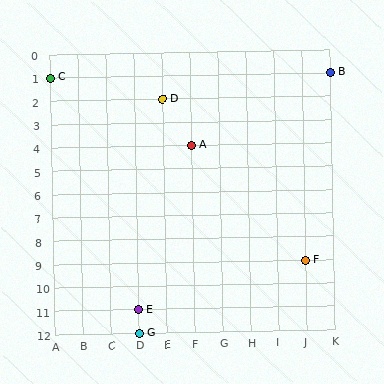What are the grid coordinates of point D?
Point D is at grid coordinates (E, 2).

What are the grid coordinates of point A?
Point A is at grid coordinates (F, 4).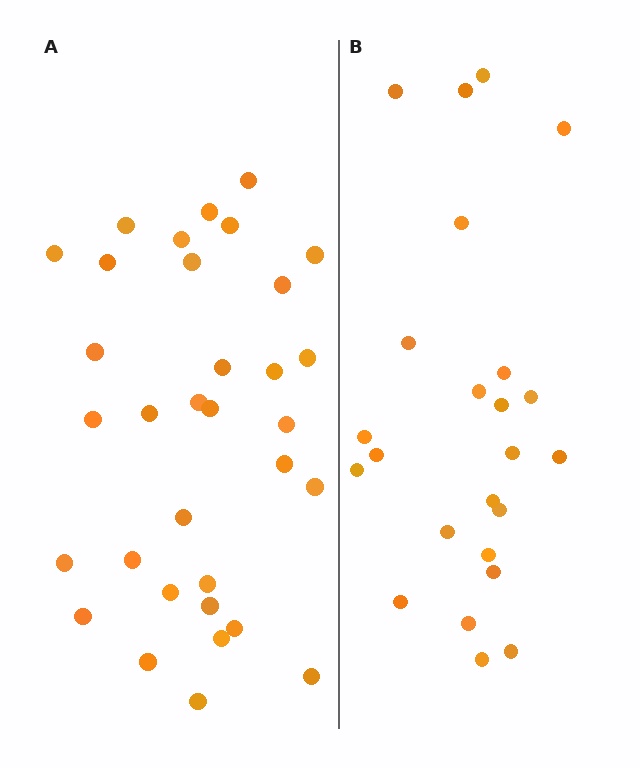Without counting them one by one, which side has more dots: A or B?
Region A (the left region) has more dots.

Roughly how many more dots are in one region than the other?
Region A has roughly 8 or so more dots than region B.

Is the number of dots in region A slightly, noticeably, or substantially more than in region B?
Region A has noticeably more, but not dramatically so. The ratio is roughly 1.4 to 1.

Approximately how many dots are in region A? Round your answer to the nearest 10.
About 30 dots. (The exact count is 33, which rounds to 30.)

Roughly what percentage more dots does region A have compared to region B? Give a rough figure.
About 40% more.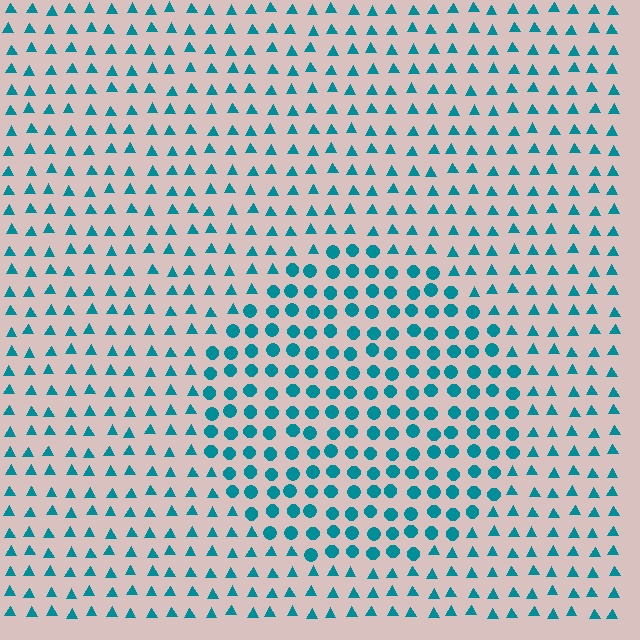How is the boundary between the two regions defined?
The boundary is defined by a change in element shape: circles inside vs. triangles outside. All elements share the same color and spacing.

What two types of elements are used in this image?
The image uses circles inside the circle region and triangles outside it.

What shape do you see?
I see a circle.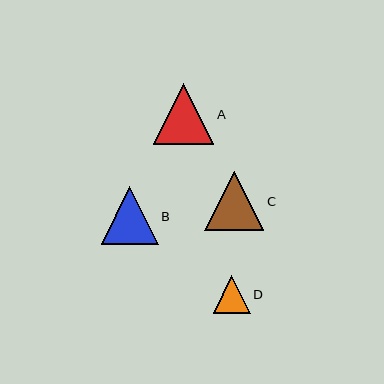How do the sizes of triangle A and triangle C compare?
Triangle A and triangle C are approximately the same size.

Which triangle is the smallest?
Triangle D is the smallest with a size of approximately 37 pixels.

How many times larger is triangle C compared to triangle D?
Triangle C is approximately 1.6 times the size of triangle D.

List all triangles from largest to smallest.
From largest to smallest: A, C, B, D.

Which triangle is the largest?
Triangle A is the largest with a size of approximately 61 pixels.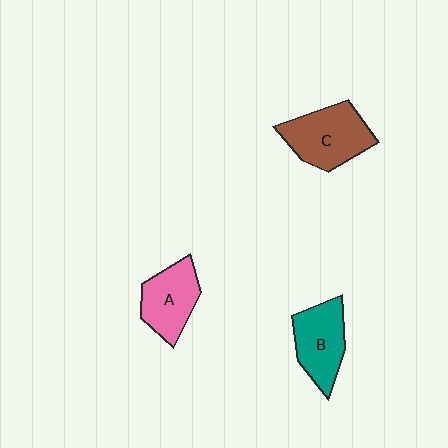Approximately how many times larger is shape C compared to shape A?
Approximately 1.2 times.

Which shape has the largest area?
Shape C (brown).